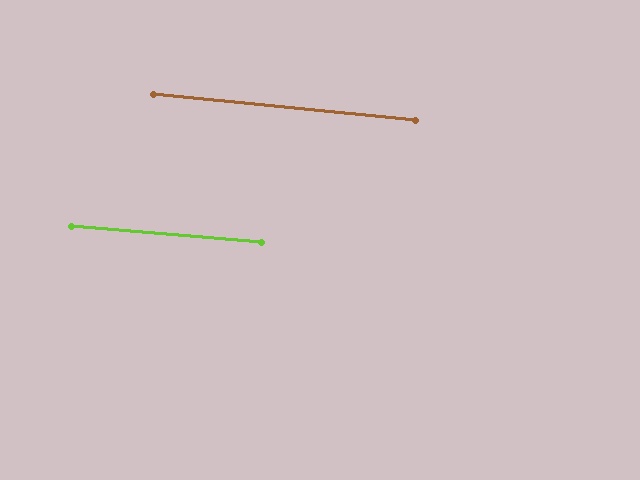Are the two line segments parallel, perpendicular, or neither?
Parallel — their directions differ by only 1.1°.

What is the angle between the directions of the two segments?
Approximately 1 degree.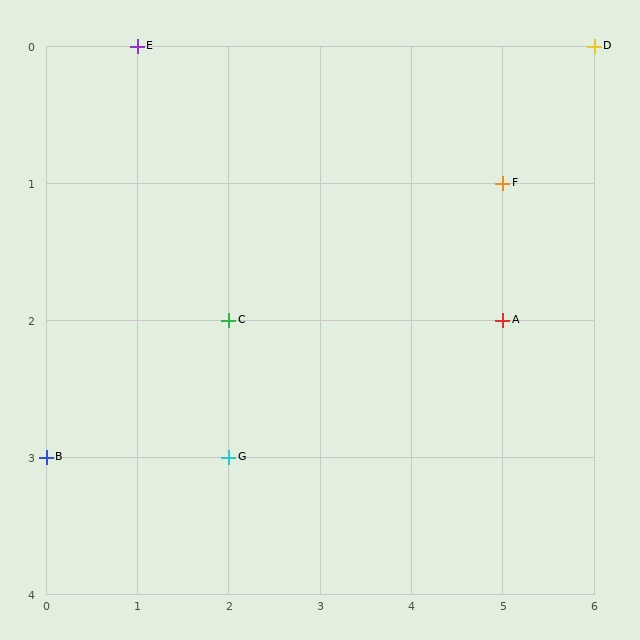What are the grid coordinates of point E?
Point E is at grid coordinates (1, 0).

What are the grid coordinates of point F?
Point F is at grid coordinates (5, 1).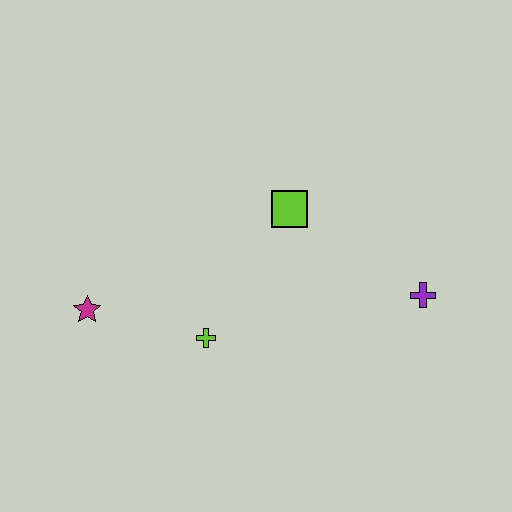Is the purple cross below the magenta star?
No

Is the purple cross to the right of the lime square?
Yes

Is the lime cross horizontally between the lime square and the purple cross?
No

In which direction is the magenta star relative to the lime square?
The magenta star is to the left of the lime square.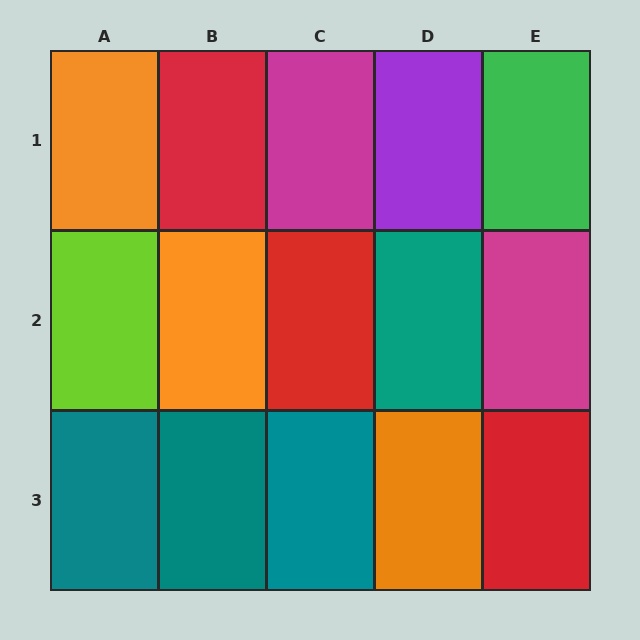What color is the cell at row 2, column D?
Teal.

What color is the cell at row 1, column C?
Magenta.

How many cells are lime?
1 cell is lime.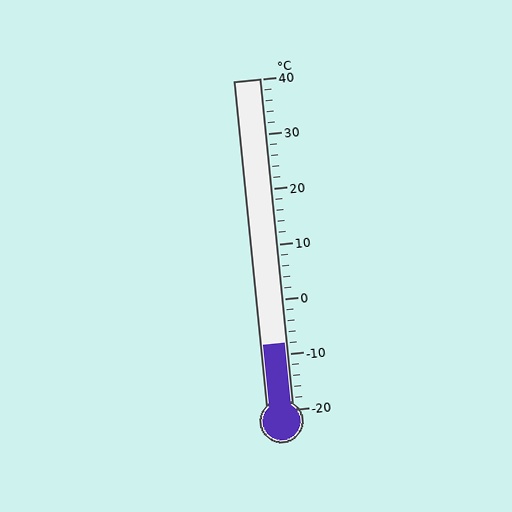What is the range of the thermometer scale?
The thermometer scale ranges from -20°C to 40°C.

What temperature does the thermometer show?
The thermometer shows approximately -8°C.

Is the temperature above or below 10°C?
The temperature is below 10°C.